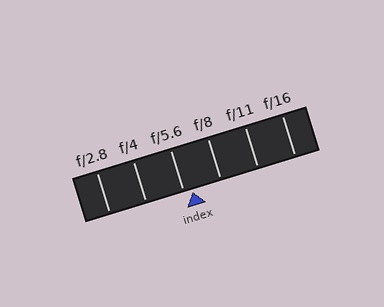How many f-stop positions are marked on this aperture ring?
There are 6 f-stop positions marked.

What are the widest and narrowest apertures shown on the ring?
The widest aperture shown is f/2.8 and the narrowest is f/16.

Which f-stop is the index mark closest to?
The index mark is closest to f/5.6.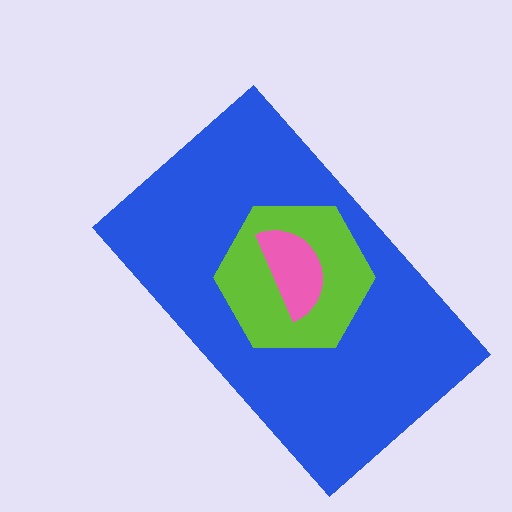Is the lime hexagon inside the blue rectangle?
Yes.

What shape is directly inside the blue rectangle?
The lime hexagon.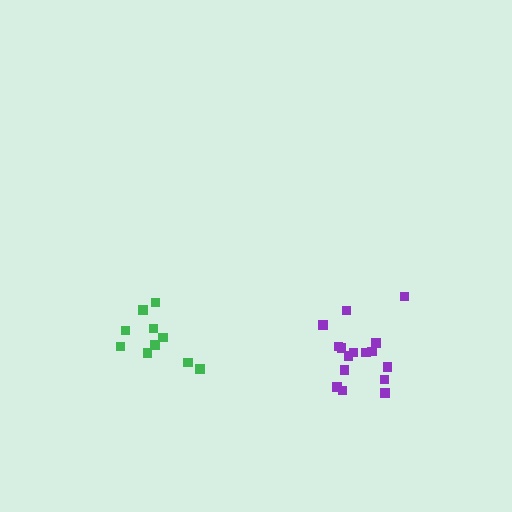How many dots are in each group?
Group 1: 16 dots, Group 2: 10 dots (26 total).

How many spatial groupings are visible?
There are 2 spatial groupings.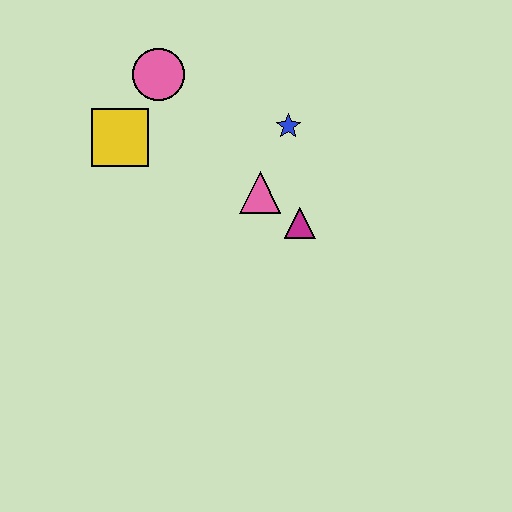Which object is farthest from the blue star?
The yellow square is farthest from the blue star.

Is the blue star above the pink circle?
No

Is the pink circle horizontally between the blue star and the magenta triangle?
No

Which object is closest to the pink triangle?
The magenta triangle is closest to the pink triangle.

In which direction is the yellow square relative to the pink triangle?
The yellow square is to the left of the pink triangle.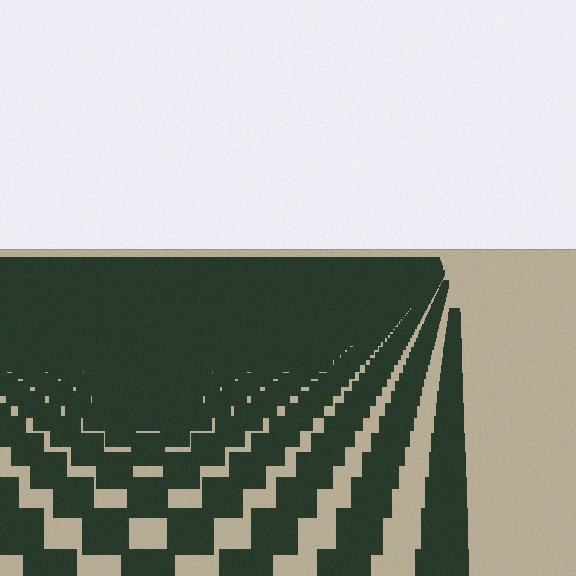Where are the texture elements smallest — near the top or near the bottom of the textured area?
Near the top.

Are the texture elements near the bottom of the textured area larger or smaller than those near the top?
Larger. Near the bottom, elements are closer to the viewer and appear at a bigger on-screen size.